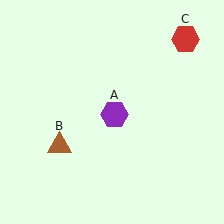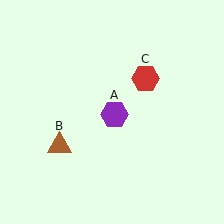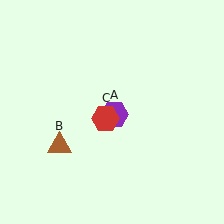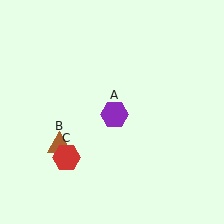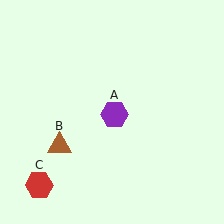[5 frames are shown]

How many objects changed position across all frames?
1 object changed position: red hexagon (object C).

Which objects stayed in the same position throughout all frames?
Purple hexagon (object A) and brown triangle (object B) remained stationary.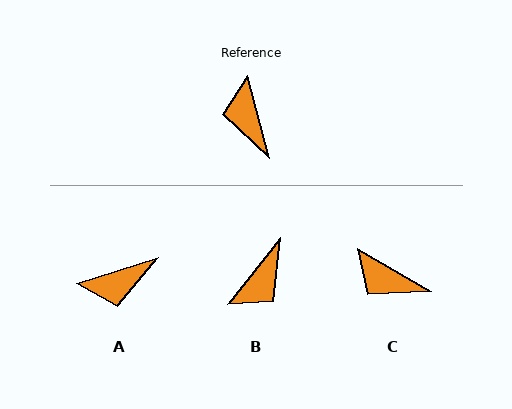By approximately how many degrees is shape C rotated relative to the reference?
Approximately 45 degrees counter-clockwise.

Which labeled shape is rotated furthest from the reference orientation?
B, about 127 degrees away.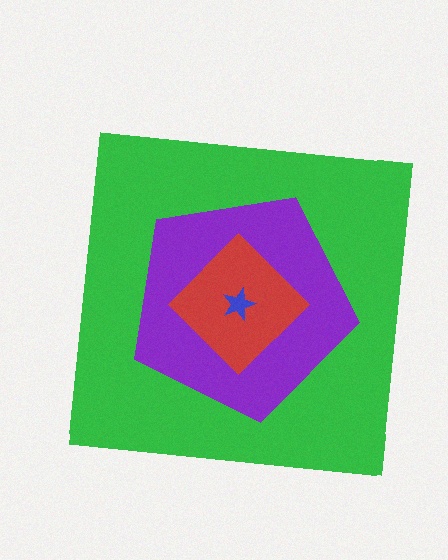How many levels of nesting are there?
4.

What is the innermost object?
The blue star.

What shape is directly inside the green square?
The purple pentagon.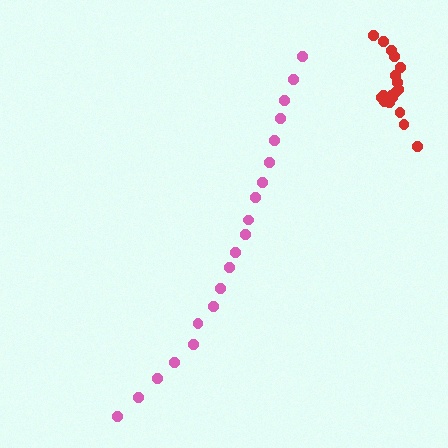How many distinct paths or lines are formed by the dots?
There are 2 distinct paths.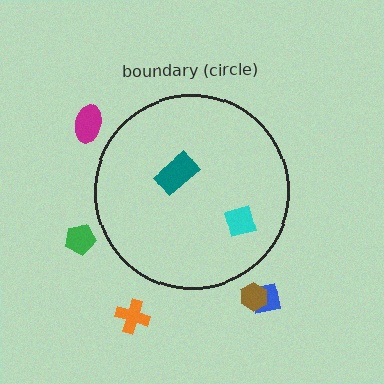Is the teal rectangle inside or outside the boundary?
Inside.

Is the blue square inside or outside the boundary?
Outside.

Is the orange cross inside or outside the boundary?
Outside.